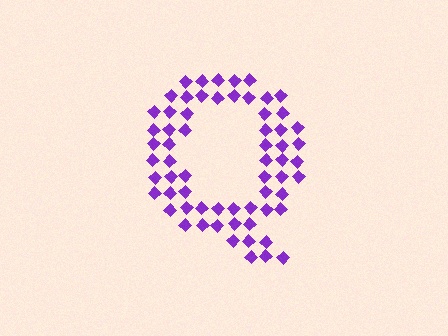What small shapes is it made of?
It is made of small diamonds.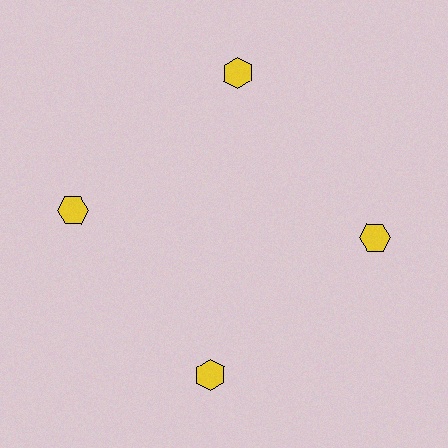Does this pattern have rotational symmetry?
Yes, this pattern has 4-fold rotational symmetry. It looks the same after rotating 90 degrees around the center.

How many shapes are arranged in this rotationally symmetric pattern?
There are 4 shapes, arranged in 4 groups of 1.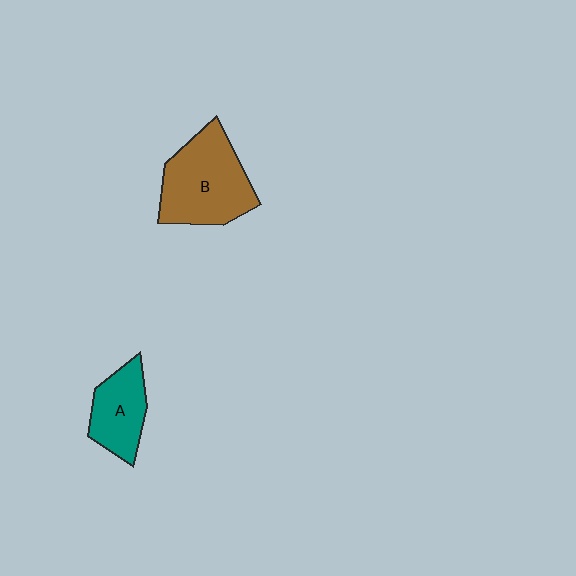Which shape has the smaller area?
Shape A (teal).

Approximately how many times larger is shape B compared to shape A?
Approximately 1.7 times.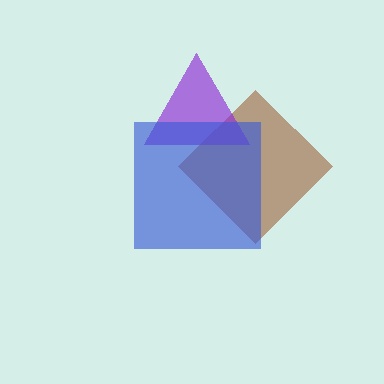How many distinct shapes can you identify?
There are 3 distinct shapes: a brown diamond, a purple triangle, a blue square.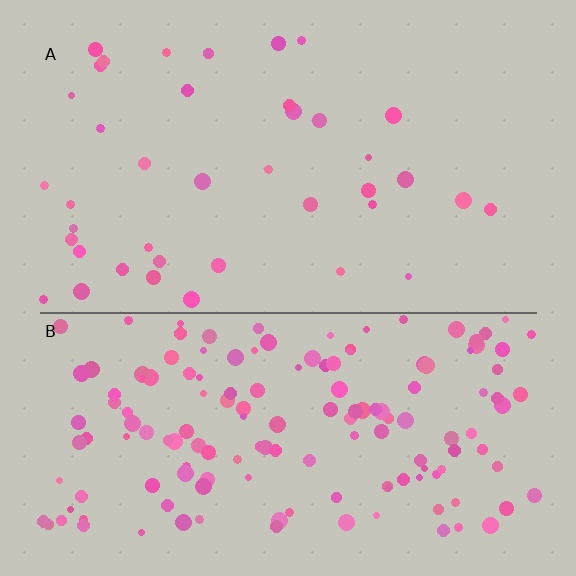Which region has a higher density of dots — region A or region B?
B (the bottom).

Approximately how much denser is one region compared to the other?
Approximately 3.9× — region B over region A.